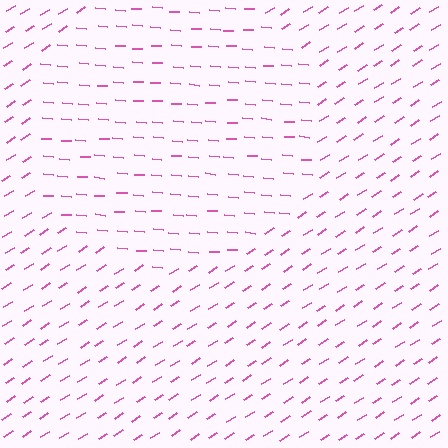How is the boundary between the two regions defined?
The boundary is defined purely by a change in line orientation (approximately 37 degrees difference). All lines are the same color and thickness.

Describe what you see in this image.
The image is filled with small pink line segments. A circle region in the image has lines oriented differently from the surrounding lines, creating a visible texture boundary.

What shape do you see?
I see a circle.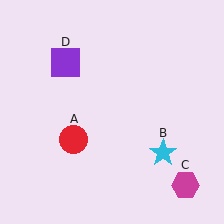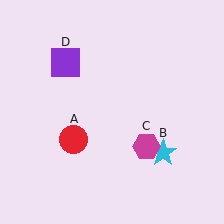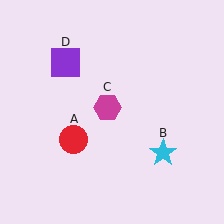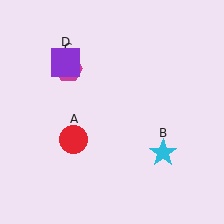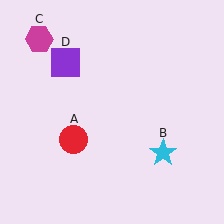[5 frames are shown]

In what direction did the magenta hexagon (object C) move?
The magenta hexagon (object C) moved up and to the left.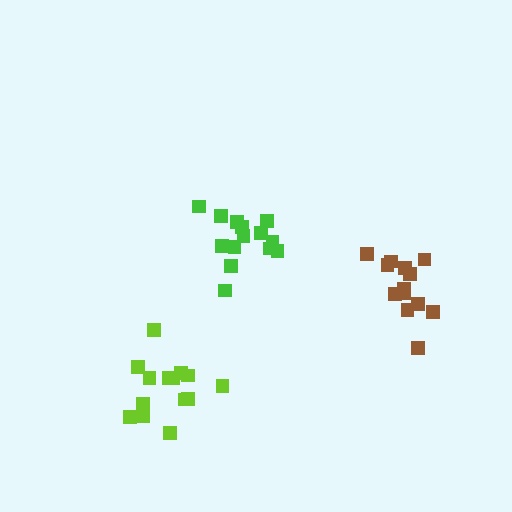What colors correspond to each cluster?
The clusters are colored: lime, green, brown.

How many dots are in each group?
Group 1: 14 dots, Group 2: 14 dots, Group 3: 13 dots (41 total).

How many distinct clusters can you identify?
There are 3 distinct clusters.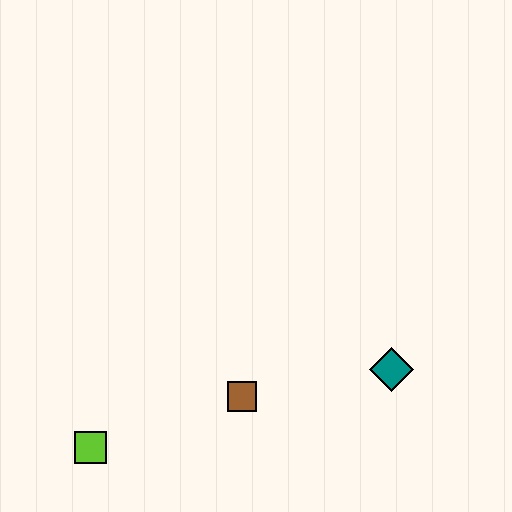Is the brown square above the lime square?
Yes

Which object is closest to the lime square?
The brown square is closest to the lime square.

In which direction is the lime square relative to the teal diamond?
The lime square is to the left of the teal diamond.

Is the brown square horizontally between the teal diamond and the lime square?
Yes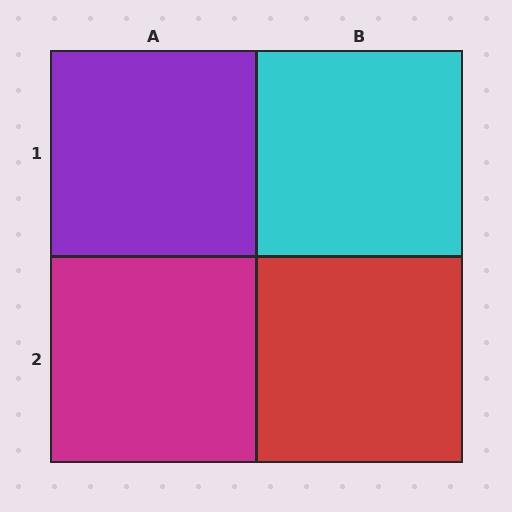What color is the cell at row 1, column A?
Purple.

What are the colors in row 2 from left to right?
Magenta, red.